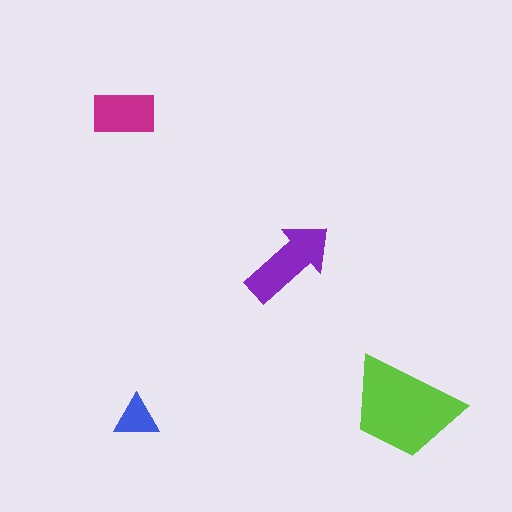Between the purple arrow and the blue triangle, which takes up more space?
The purple arrow.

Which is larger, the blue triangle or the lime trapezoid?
The lime trapezoid.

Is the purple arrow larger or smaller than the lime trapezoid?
Smaller.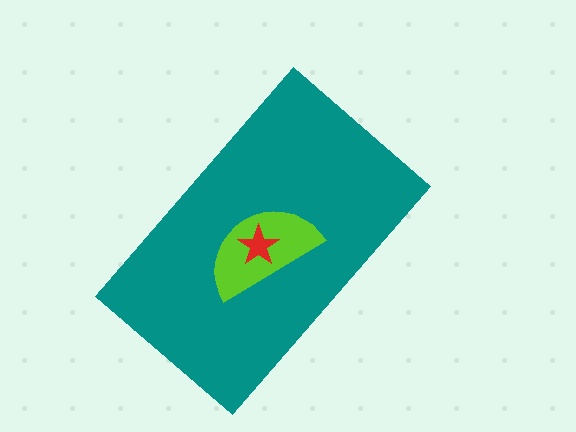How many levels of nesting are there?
3.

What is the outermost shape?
The teal rectangle.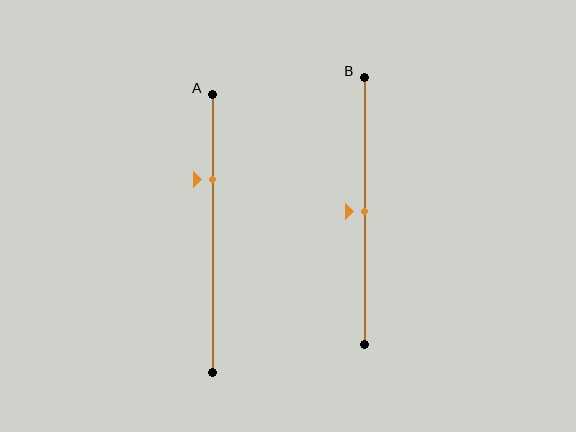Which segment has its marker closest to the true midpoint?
Segment B has its marker closest to the true midpoint.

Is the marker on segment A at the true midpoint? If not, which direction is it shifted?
No, the marker on segment A is shifted upward by about 19% of the segment length.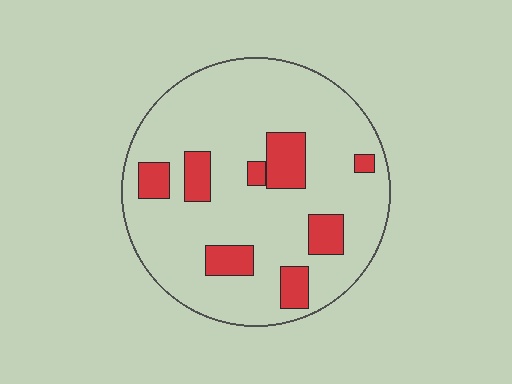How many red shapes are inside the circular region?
8.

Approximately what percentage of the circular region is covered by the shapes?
Approximately 15%.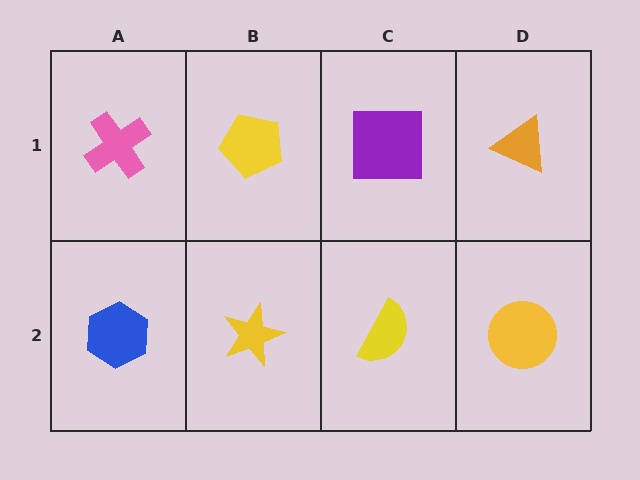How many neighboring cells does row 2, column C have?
3.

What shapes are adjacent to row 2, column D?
An orange triangle (row 1, column D), a yellow semicircle (row 2, column C).